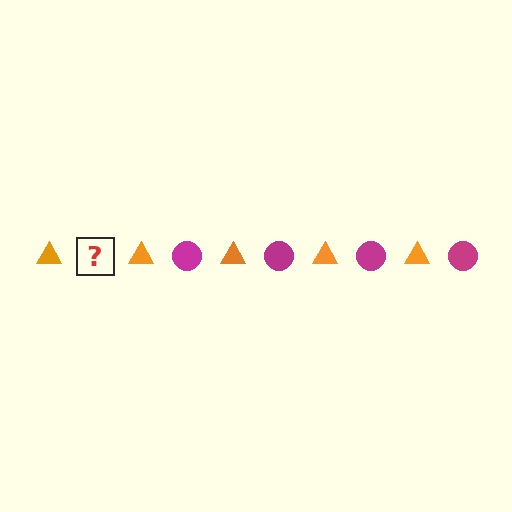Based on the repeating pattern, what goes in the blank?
The blank should be a magenta circle.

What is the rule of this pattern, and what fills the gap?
The rule is that the pattern alternates between orange triangle and magenta circle. The gap should be filled with a magenta circle.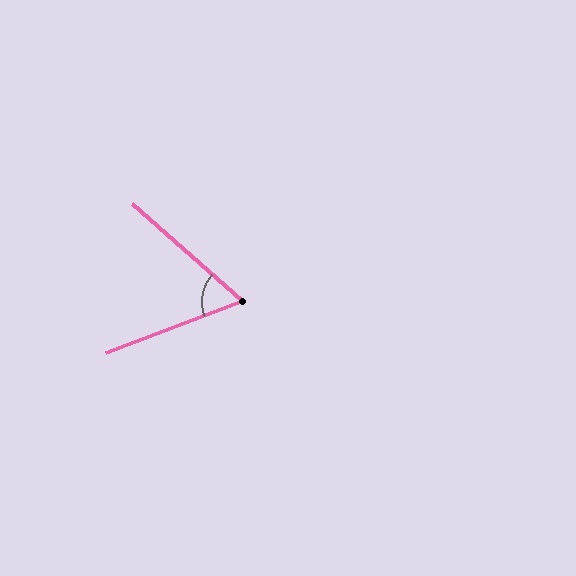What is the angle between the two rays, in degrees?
Approximately 62 degrees.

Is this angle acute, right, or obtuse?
It is acute.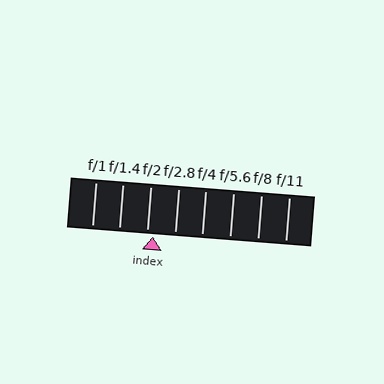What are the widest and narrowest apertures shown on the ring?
The widest aperture shown is f/1 and the narrowest is f/11.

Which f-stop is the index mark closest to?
The index mark is closest to f/2.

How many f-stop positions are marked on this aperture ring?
There are 8 f-stop positions marked.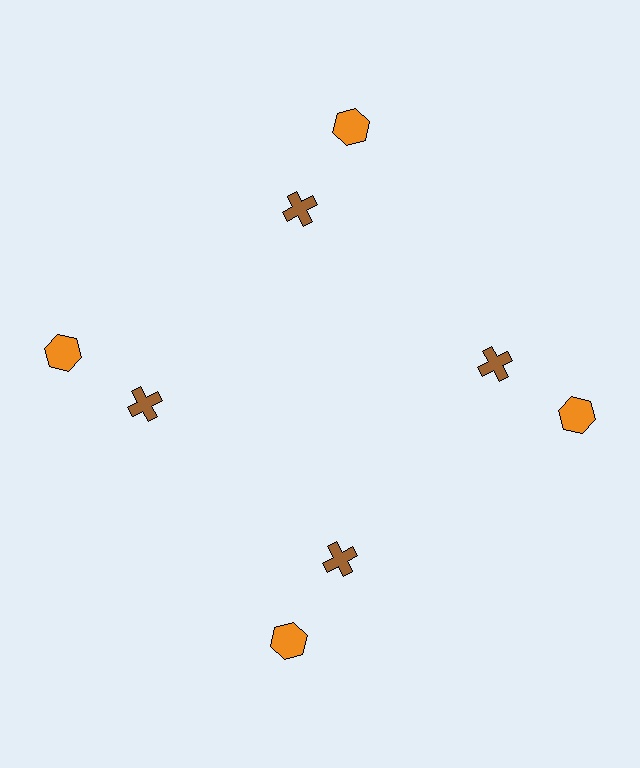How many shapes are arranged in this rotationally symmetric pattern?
There are 8 shapes, arranged in 4 groups of 2.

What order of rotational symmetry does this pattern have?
This pattern has 4-fold rotational symmetry.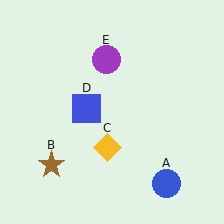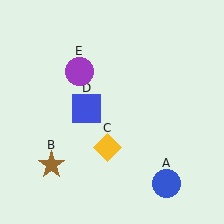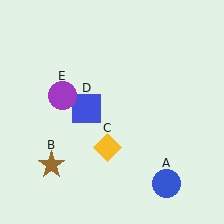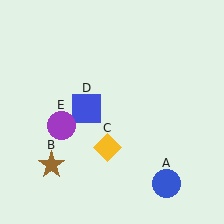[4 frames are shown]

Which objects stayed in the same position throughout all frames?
Blue circle (object A) and brown star (object B) and yellow diamond (object C) and blue square (object D) remained stationary.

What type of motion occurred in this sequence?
The purple circle (object E) rotated counterclockwise around the center of the scene.